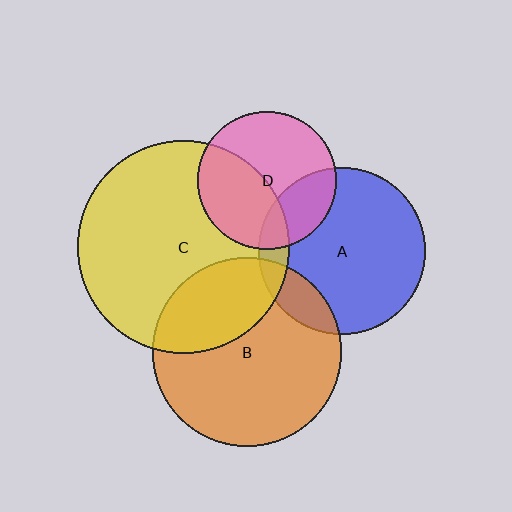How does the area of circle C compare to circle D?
Approximately 2.4 times.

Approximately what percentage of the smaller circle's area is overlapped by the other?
Approximately 30%.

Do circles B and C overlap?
Yes.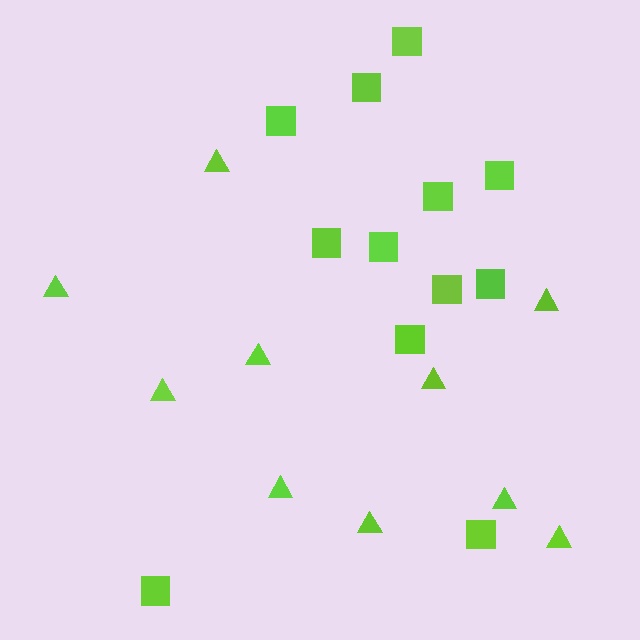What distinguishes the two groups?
There are 2 groups: one group of squares (12) and one group of triangles (10).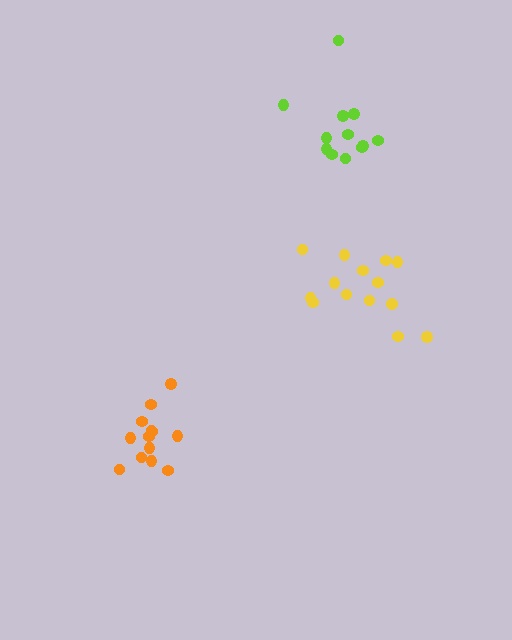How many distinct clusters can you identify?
There are 3 distinct clusters.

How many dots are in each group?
Group 1: 13 dots, Group 2: 12 dots, Group 3: 14 dots (39 total).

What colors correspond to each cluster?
The clusters are colored: orange, lime, yellow.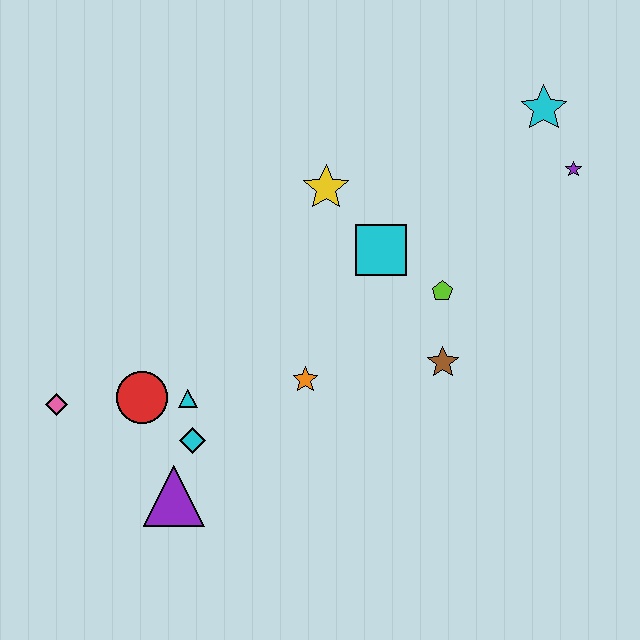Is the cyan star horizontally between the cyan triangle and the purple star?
Yes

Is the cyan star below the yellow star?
No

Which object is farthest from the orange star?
The cyan star is farthest from the orange star.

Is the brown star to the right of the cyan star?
No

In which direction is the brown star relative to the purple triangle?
The brown star is to the right of the purple triangle.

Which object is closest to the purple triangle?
The cyan diamond is closest to the purple triangle.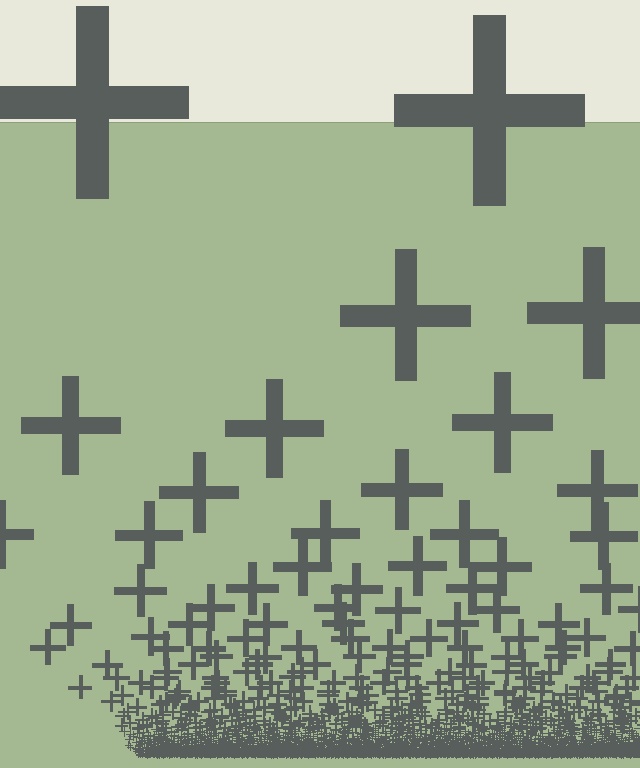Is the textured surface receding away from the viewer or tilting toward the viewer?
The surface appears to tilt toward the viewer. Texture elements get larger and sparser toward the top.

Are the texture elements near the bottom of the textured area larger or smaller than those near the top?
Smaller. The gradient is inverted — elements near the bottom are smaller and denser.